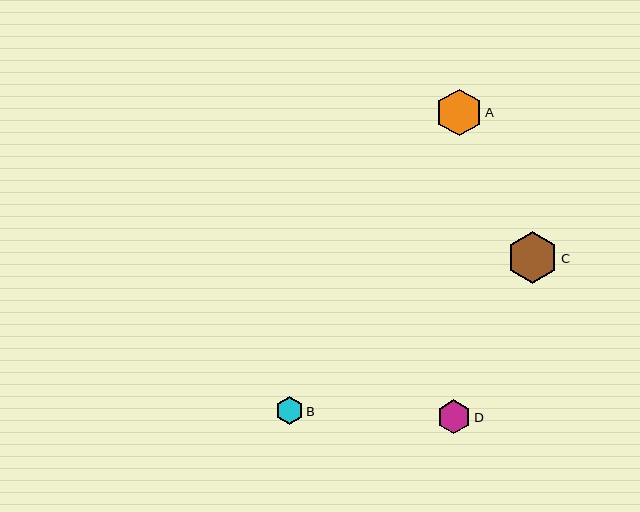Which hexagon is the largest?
Hexagon C is the largest with a size of approximately 52 pixels.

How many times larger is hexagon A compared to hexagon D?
Hexagon A is approximately 1.4 times the size of hexagon D.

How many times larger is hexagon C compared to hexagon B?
Hexagon C is approximately 1.8 times the size of hexagon B.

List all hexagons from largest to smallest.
From largest to smallest: C, A, D, B.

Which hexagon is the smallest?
Hexagon B is the smallest with a size of approximately 28 pixels.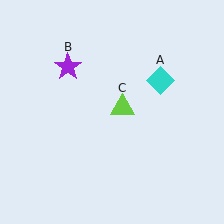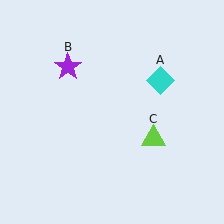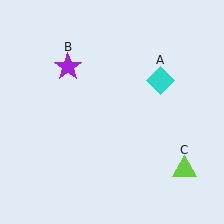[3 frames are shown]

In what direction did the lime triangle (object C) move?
The lime triangle (object C) moved down and to the right.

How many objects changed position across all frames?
1 object changed position: lime triangle (object C).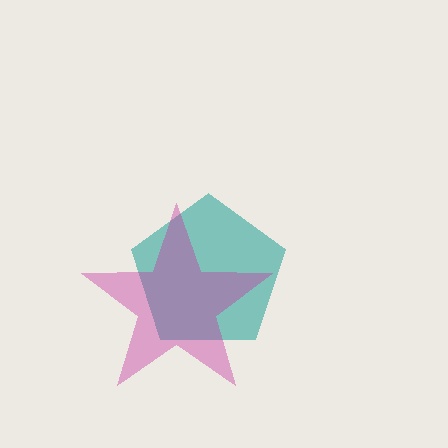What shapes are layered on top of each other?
The layered shapes are: a teal pentagon, a magenta star.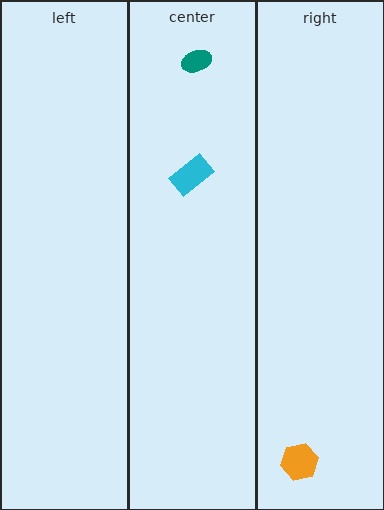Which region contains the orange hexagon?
The right region.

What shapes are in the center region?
The teal ellipse, the cyan rectangle.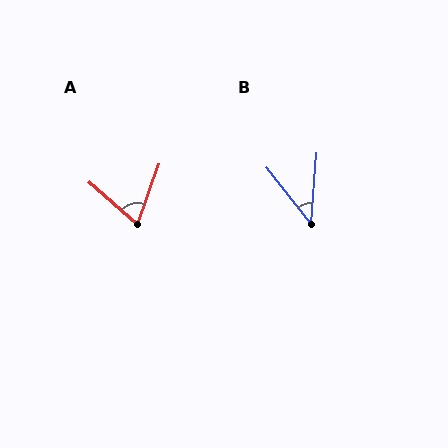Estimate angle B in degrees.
Approximately 43 degrees.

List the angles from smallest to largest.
B (43°), A (68°).